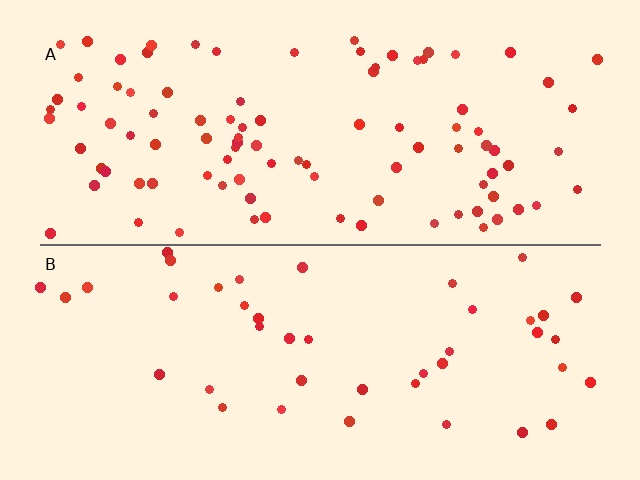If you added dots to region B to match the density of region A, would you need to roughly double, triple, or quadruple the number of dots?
Approximately double.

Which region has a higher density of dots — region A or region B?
A (the top).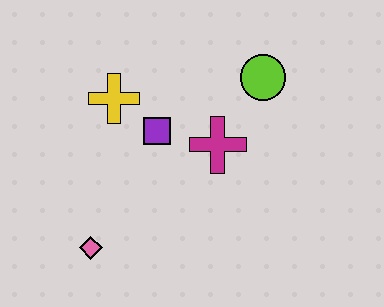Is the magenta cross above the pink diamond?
Yes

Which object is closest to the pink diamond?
The purple square is closest to the pink diamond.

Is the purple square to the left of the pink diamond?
No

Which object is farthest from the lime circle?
The pink diamond is farthest from the lime circle.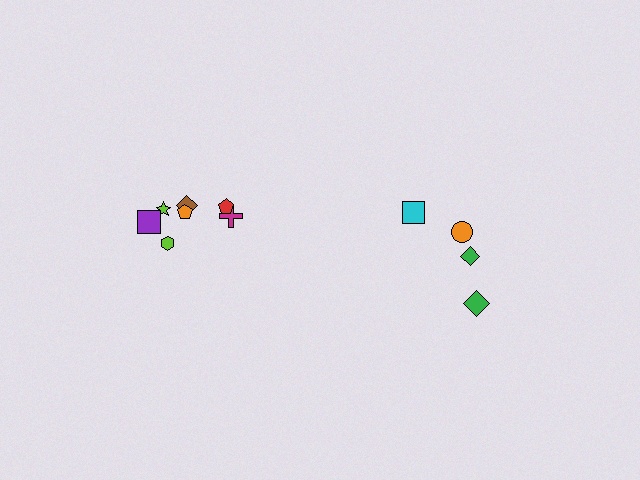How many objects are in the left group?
There are 7 objects.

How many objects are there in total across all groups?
There are 11 objects.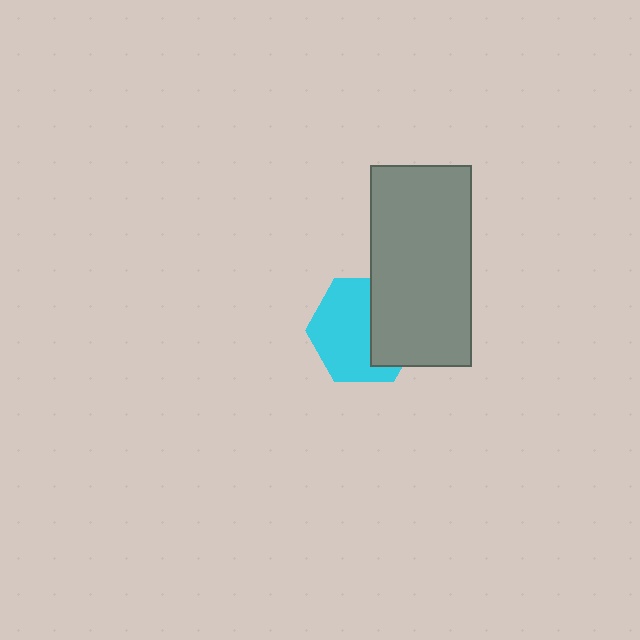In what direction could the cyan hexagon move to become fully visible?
The cyan hexagon could move left. That would shift it out from behind the gray rectangle entirely.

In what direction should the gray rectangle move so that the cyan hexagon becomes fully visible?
The gray rectangle should move right. That is the shortest direction to clear the overlap and leave the cyan hexagon fully visible.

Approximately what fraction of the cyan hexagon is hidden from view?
Roughly 40% of the cyan hexagon is hidden behind the gray rectangle.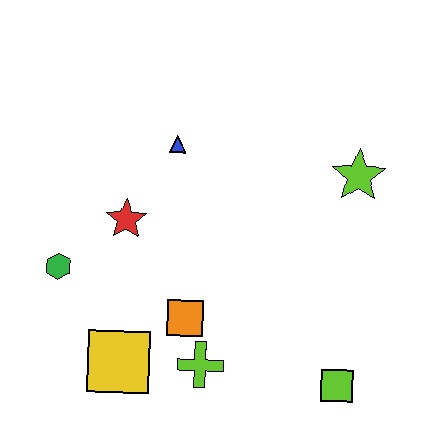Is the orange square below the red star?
Yes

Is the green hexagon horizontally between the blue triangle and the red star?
No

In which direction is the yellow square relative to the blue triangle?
The yellow square is below the blue triangle.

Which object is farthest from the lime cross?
The lime star is farthest from the lime cross.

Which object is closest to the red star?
The green hexagon is closest to the red star.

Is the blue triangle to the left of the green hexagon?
No